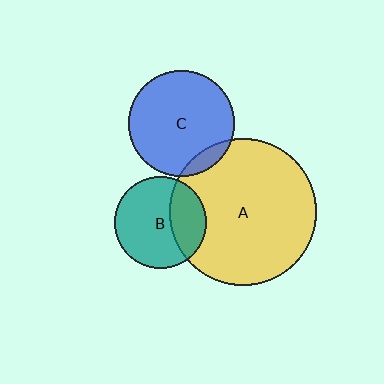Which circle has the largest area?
Circle A (yellow).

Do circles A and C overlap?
Yes.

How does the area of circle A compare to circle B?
Approximately 2.6 times.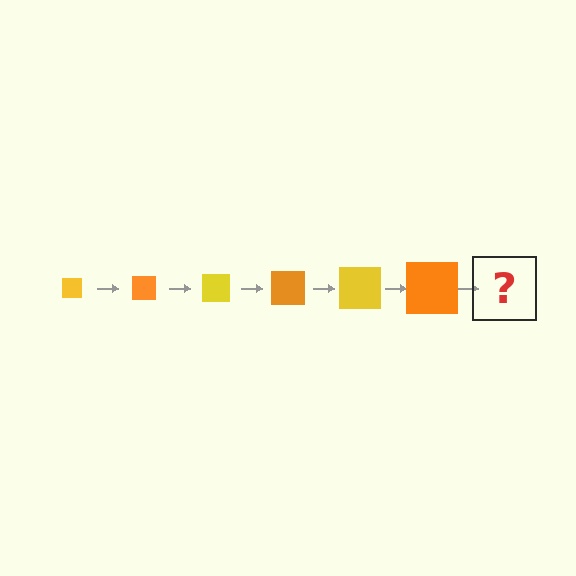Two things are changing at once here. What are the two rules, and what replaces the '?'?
The two rules are that the square grows larger each step and the color cycles through yellow and orange. The '?' should be a yellow square, larger than the previous one.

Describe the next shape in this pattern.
It should be a yellow square, larger than the previous one.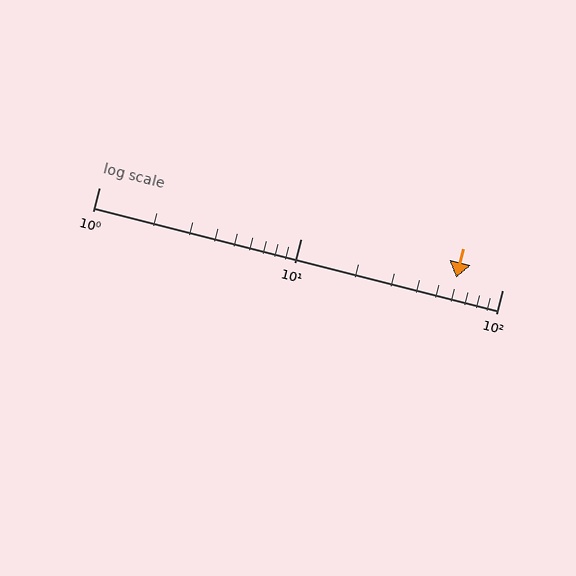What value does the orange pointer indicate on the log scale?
The pointer indicates approximately 59.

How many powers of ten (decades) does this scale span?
The scale spans 2 decades, from 1 to 100.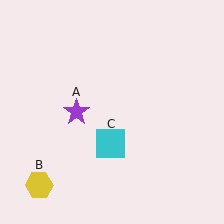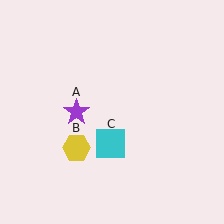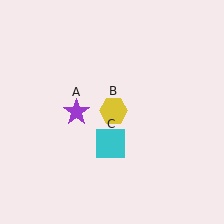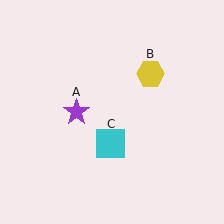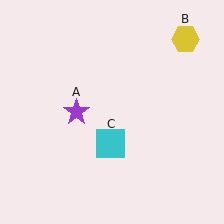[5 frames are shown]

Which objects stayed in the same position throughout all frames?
Purple star (object A) and cyan square (object C) remained stationary.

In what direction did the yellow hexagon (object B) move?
The yellow hexagon (object B) moved up and to the right.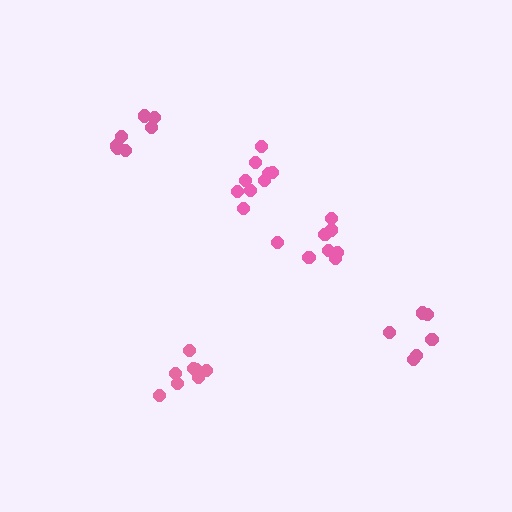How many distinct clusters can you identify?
There are 5 distinct clusters.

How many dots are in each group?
Group 1: 9 dots, Group 2: 8 dots, Group 3: 6 dots, Group 4: 7 dots, Group 5: 8 dots (38 total).